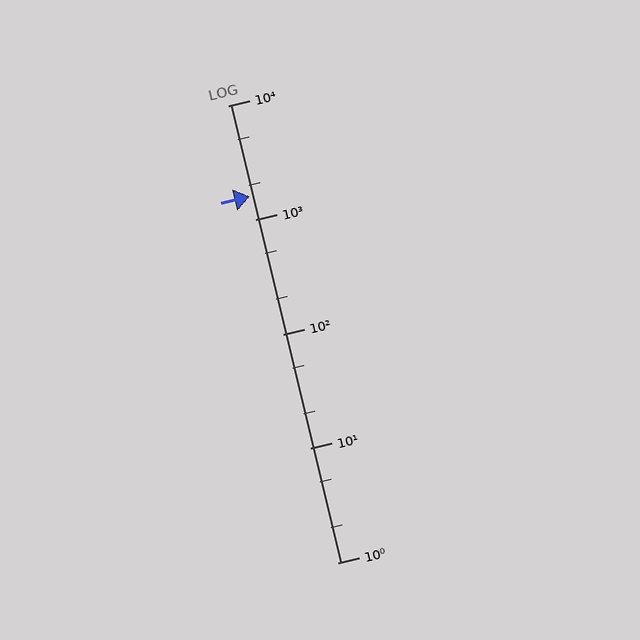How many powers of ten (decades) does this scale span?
The scale spans 4 decades, from 1 to 10000.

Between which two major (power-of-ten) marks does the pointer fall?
The pointer is between 1000 and 10000.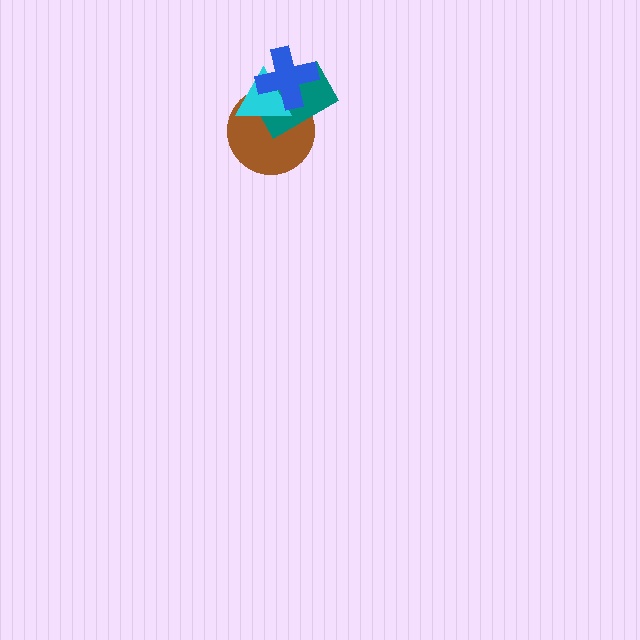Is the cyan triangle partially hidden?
Yes, it is partially covered by another shape.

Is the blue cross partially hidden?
No, no other shape covers it.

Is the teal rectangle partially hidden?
Yes, it is partially covered by another shape.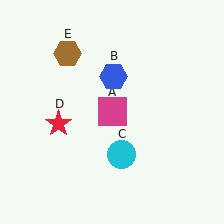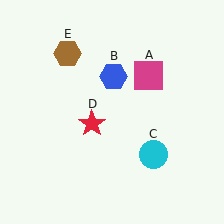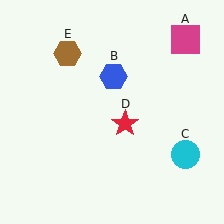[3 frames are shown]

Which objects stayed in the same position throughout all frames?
Blue hexagon (object B) and brown hexagon (object E) remained stationary.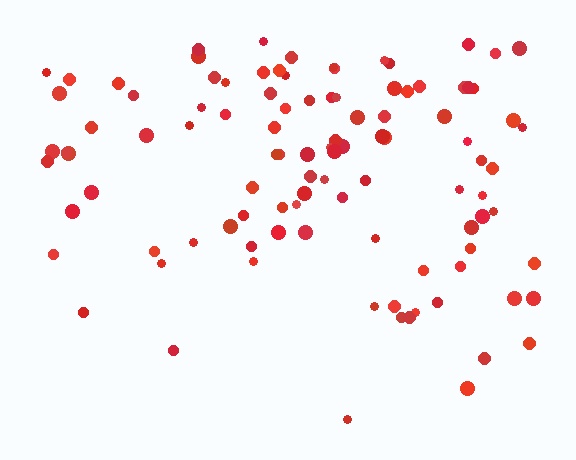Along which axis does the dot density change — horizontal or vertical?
Vertical.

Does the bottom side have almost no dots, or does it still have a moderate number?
Still a moderate number, just noticeably fewer than the top.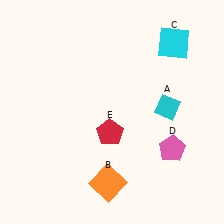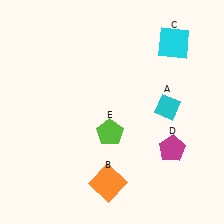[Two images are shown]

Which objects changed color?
D changed from pink to magenta. E changed from red to lime.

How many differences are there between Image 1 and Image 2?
There are 2 differences between the two images.